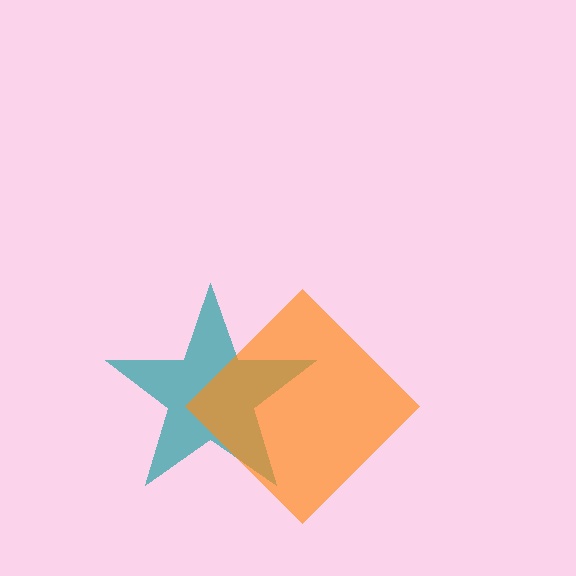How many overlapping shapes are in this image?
There are 2 overlapping shapes in the image.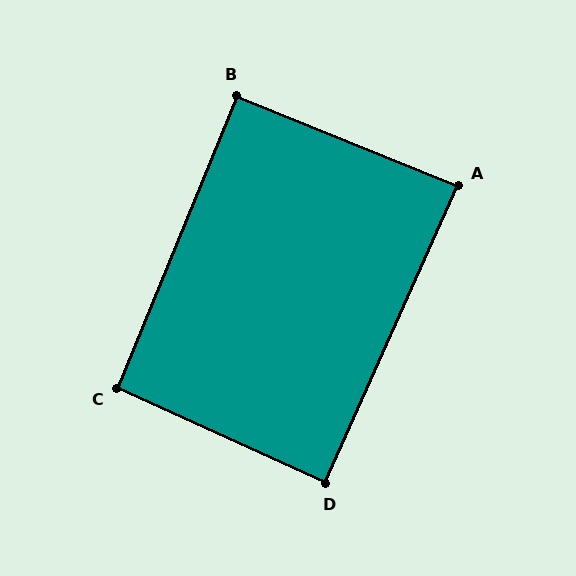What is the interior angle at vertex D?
Approximately 90 degrees (approximately right).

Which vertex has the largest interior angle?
C, at approximately 92 degrees.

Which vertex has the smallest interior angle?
A, at approximately 88 degrees.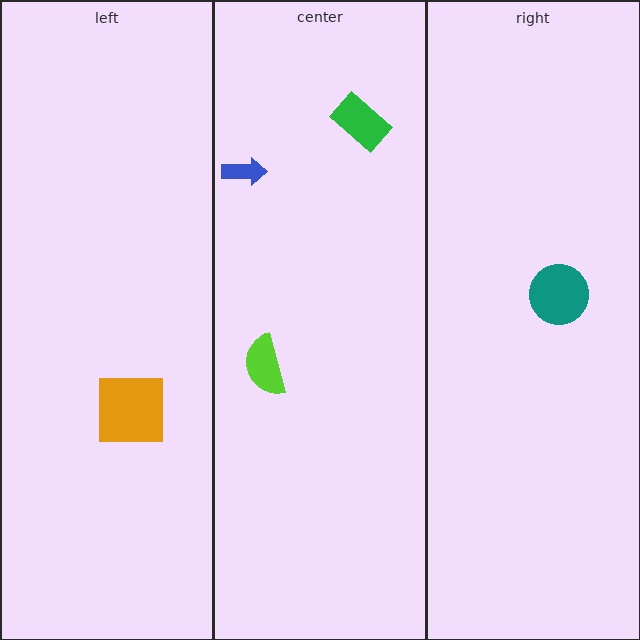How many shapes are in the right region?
1.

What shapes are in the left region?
The orange square.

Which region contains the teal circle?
The right region.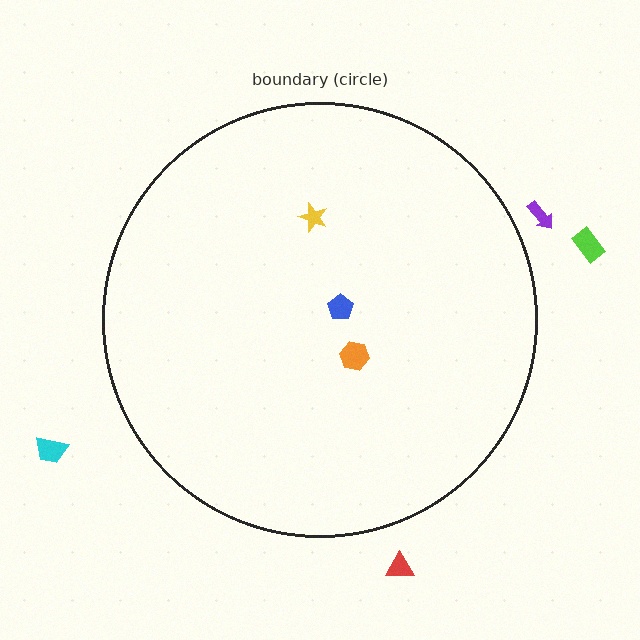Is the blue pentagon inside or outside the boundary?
Inside.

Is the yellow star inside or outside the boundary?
Inside.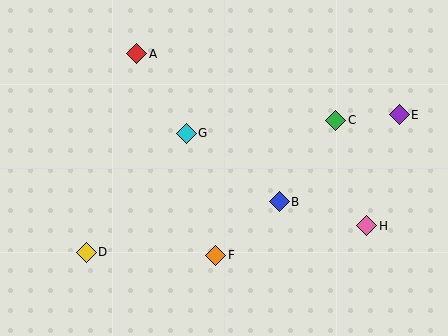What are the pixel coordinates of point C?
Point C is at (336, 120).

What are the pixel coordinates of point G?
Point G is at (186, 133).